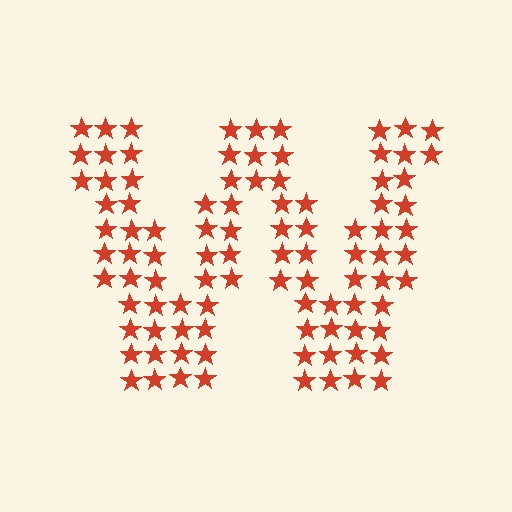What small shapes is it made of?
It is made of small stars.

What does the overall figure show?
The overall figure shows the letter W.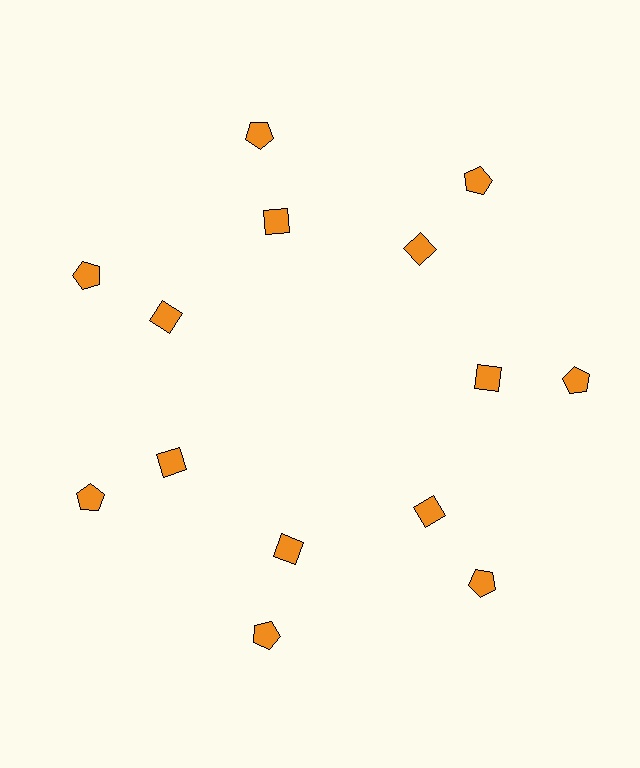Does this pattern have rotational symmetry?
Yes, this pattern has 7-fold rotational symmetry. It looks the same after rotating 51 degrees around the center.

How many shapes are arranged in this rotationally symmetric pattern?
There are 14 shapes, arranged in 7 groups of 2.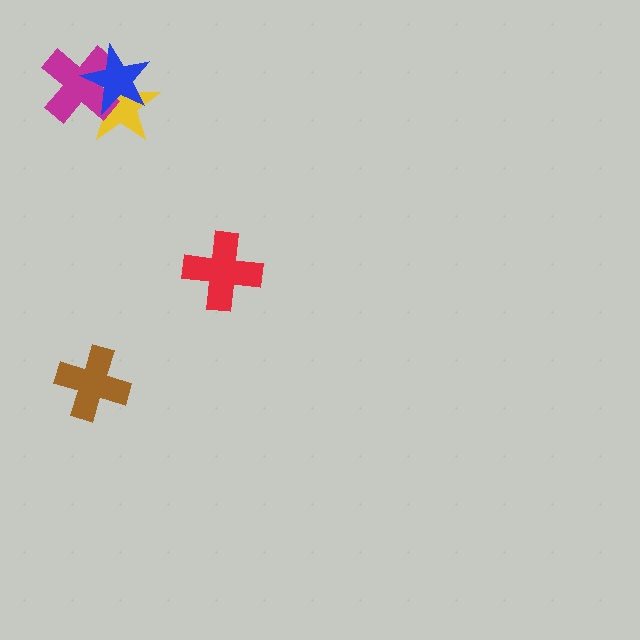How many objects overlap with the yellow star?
2 objects overlap with the yellow star.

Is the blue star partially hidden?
No, no other shape covers it.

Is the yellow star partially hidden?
Yes, it is partially covered by another shape.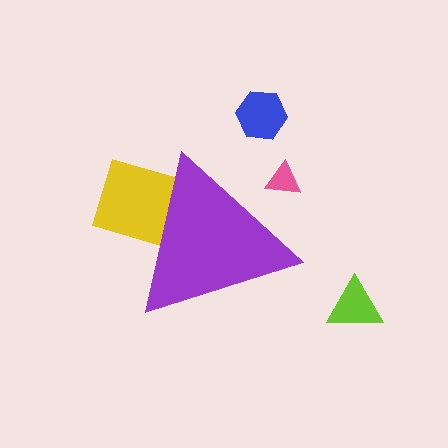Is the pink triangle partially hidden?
Yes, the pink triangle is partially hidden behind the purple triangle.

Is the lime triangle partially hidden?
No, the lime triangle is fully visible.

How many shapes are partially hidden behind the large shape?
2 shapes are partially hidden.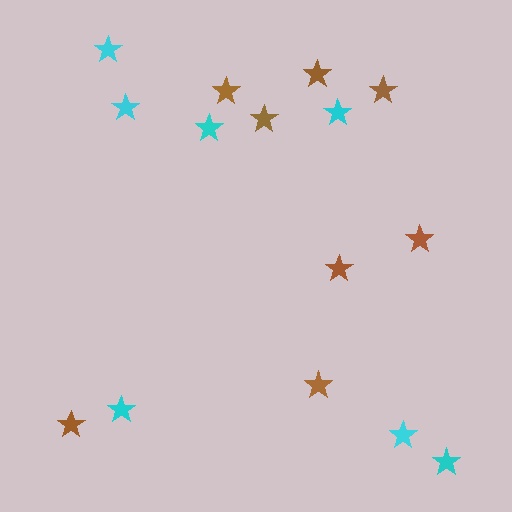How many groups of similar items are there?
There are 2 groups: one group of cyan stars (7) and one group of brown stars (8).